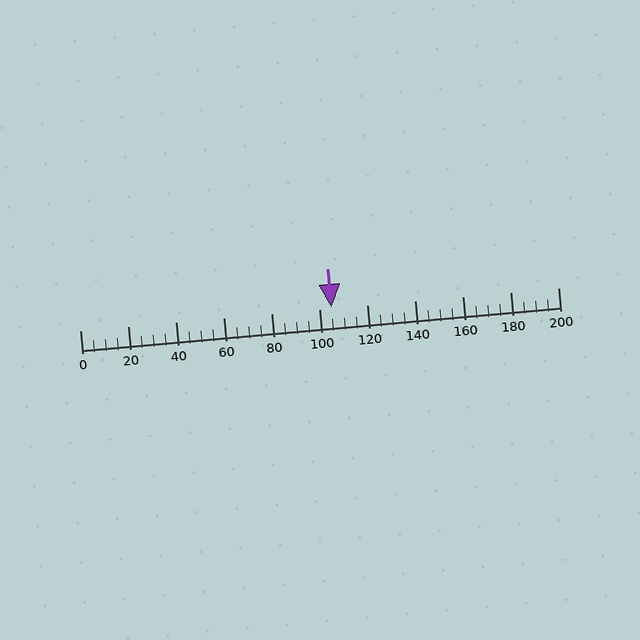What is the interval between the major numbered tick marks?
The major tick marks are spaced 20 units apart.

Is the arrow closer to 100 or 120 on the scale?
The arrow is closer to 100.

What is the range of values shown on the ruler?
The ruler shows values from 0 to 200.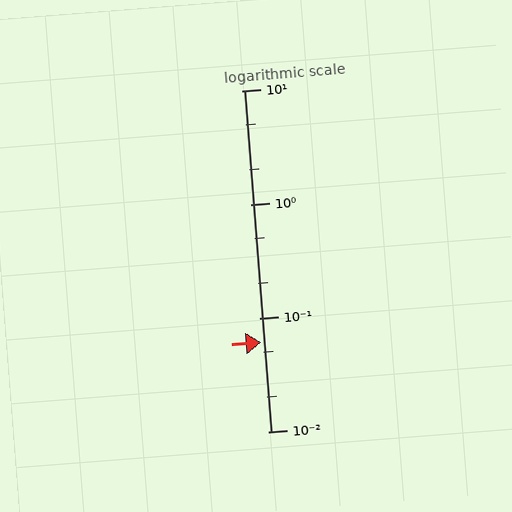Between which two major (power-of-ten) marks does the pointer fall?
The pointer is between 0.01 and 0.1.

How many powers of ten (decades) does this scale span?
The scale spans 3 decades, from 0.01 to 10.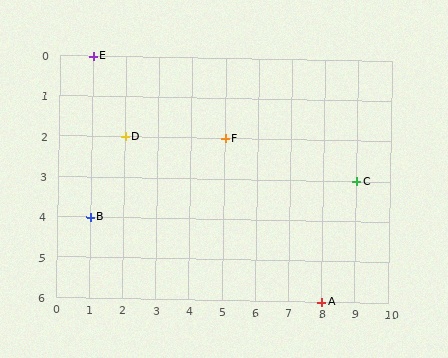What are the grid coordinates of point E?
Point E is at grid coordinates (1, 0).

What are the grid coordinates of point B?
Point B is at grid coordinates (1, 4).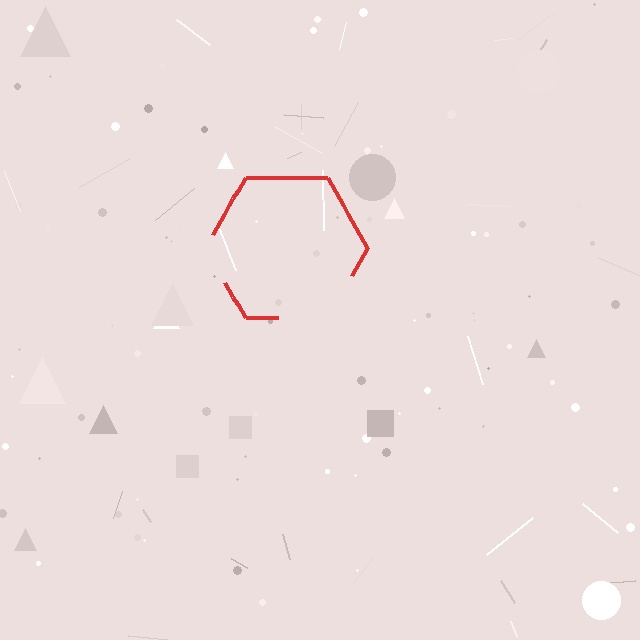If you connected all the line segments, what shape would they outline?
They would outline a hexagon.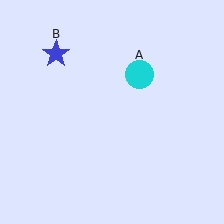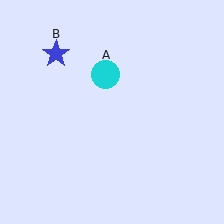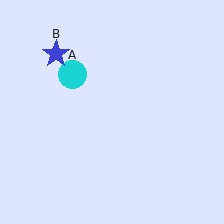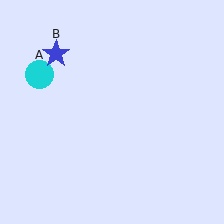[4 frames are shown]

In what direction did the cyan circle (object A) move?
The cyan circle (object A) moved left.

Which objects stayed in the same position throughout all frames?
Blue star (object B) remained stationary.